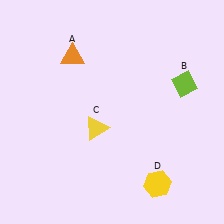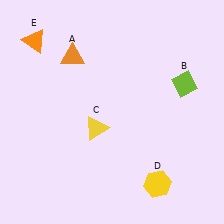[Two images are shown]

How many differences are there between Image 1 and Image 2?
There is 1 difference between the two images.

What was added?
An orange triangle (E) was added in Image 2.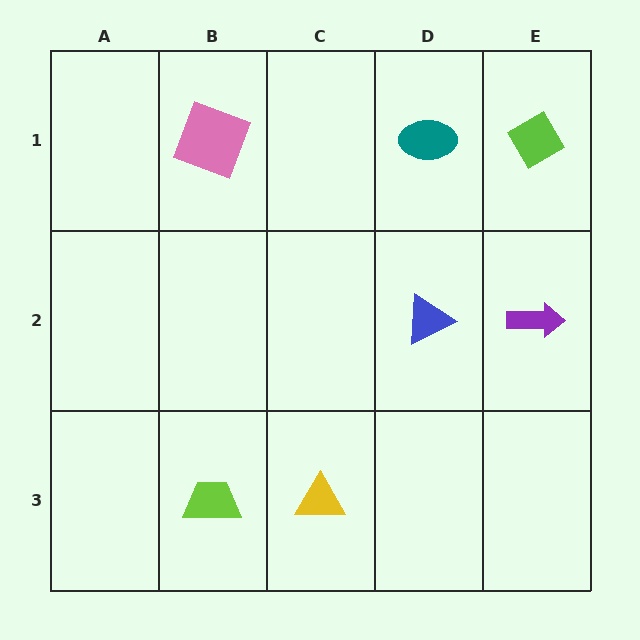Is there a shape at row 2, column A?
No, that cell is empty.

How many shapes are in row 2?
2 shapes.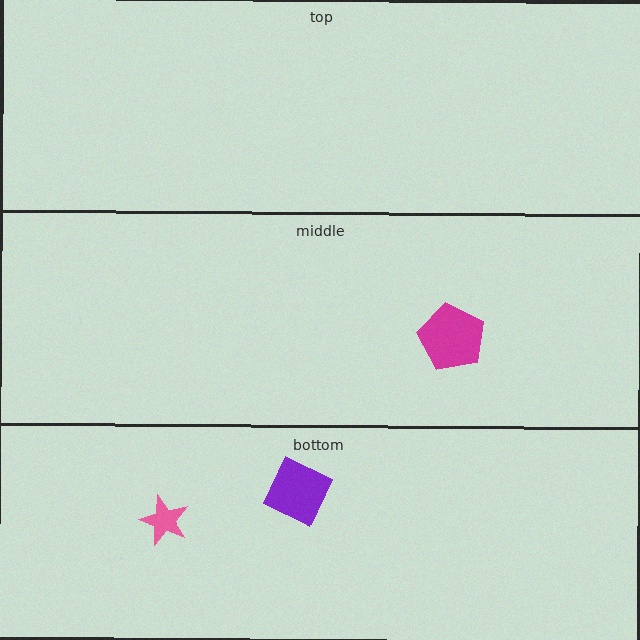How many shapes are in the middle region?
1.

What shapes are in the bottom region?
The pink star, the purple diamond.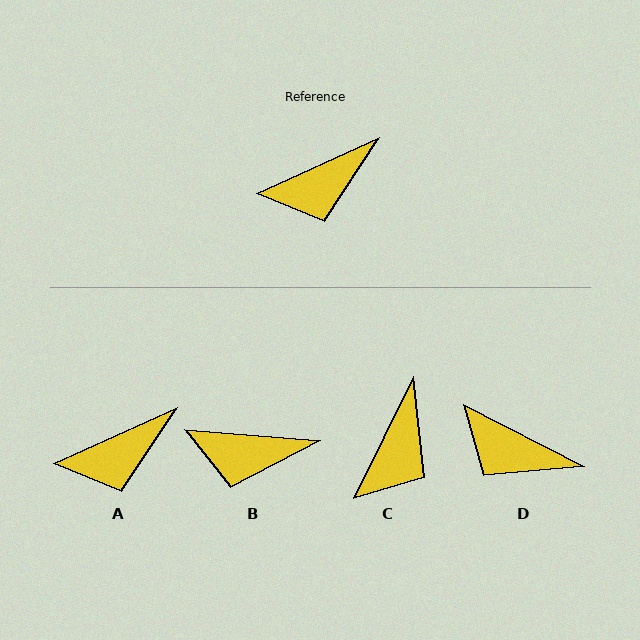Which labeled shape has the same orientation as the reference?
A.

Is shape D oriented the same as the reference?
No, it is off by about 52 degrees.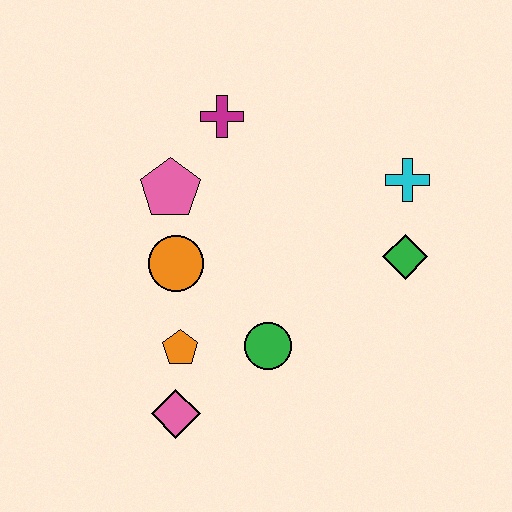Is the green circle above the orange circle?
No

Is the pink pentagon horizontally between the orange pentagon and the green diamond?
No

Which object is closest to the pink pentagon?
The orange circle is closest to the pink pentagon.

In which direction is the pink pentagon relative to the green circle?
The pink pentagon is above the green circle.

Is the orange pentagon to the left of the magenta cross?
Yes